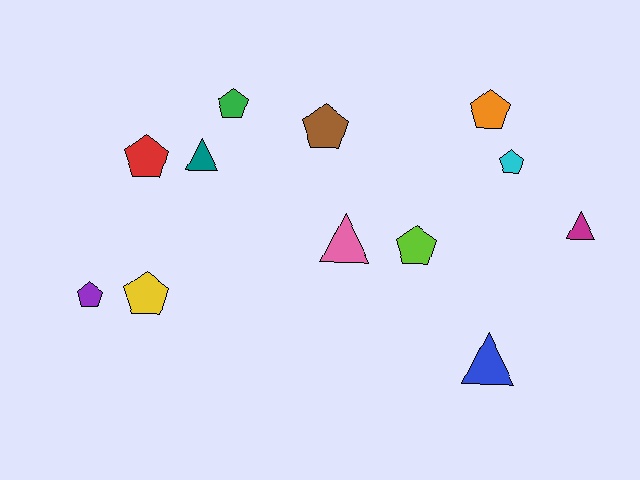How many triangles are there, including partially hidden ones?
There are 4 triangles.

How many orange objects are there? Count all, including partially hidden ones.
There is 1 orange object.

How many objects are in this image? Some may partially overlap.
There are 12 objects.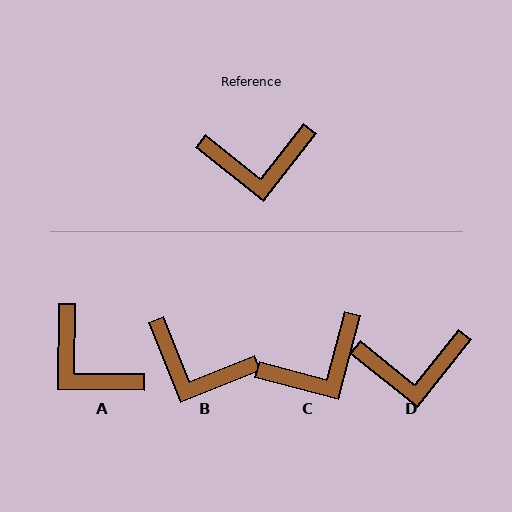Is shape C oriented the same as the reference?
No, it is off by about 24 degrees.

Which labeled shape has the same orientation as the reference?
D.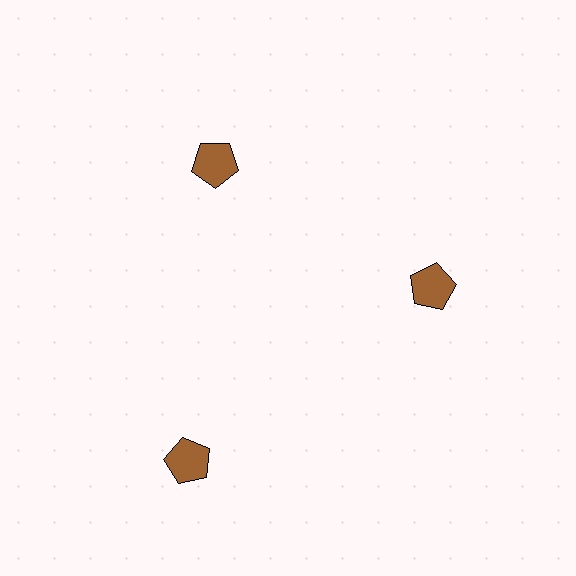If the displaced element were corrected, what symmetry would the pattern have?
It would have 3-fold rotational symmetry — the pattern would map onto itself every 120 degrees.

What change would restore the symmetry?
The symmetry would be restored by moving it inward, back onto the ring so that all 3 pentagons sit at equal angles and equal distance from the center.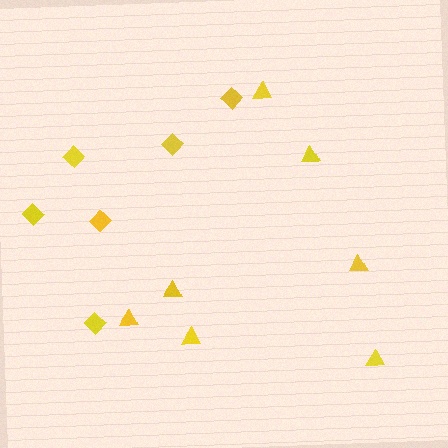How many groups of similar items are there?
There are 2 groups: one group of triangles (7) and one group of diamonds (6).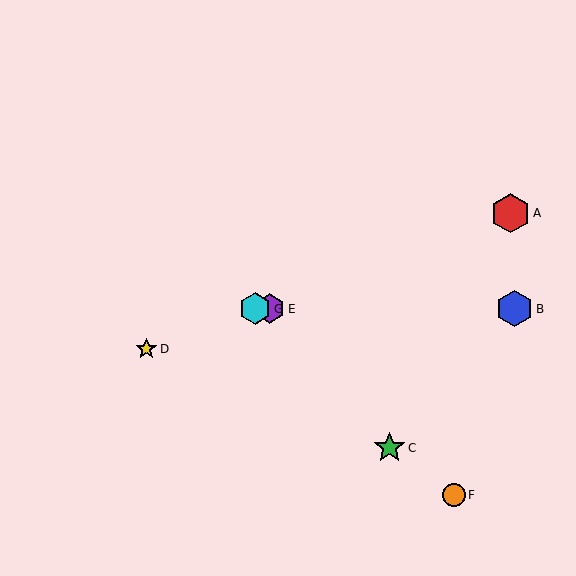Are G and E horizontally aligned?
Yes, both are at y≈309.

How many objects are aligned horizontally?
3 objects (B, E, G) are aligned horizontally.